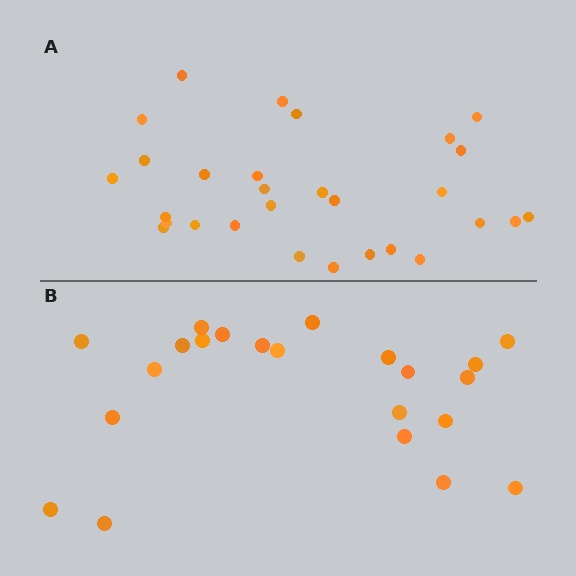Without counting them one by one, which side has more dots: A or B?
Region A (the top region) has more dots.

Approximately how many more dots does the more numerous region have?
Region A has roughly 8 or so more dots than region B.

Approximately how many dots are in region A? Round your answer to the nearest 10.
About 30 dots. (The exact count is 29, which rounds to 30.)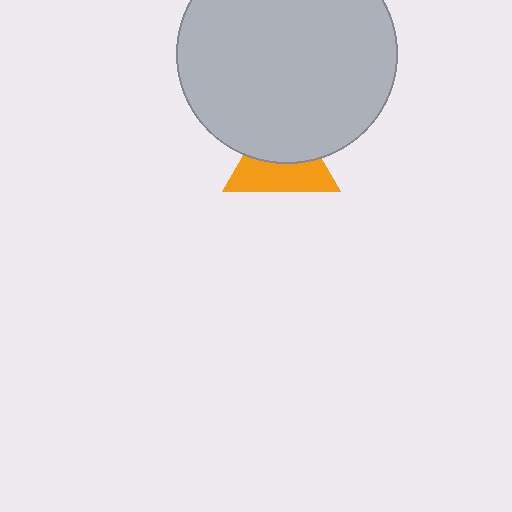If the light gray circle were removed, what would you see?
You would see the complete orange triangle.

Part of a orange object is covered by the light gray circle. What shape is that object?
It is a triangle.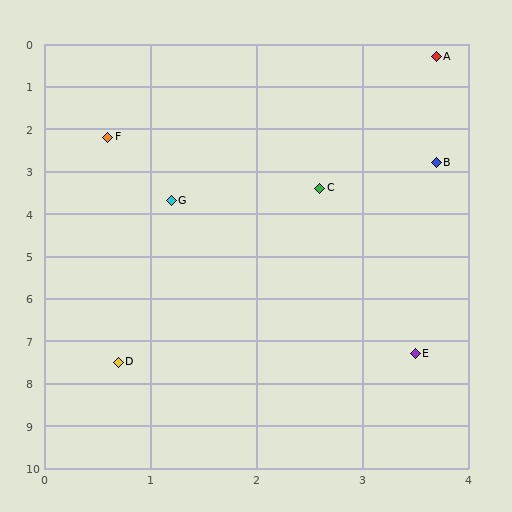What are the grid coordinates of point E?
Point E is at approximately (3.5, 7.3).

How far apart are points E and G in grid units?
Points E and G are about 4.3 grid units apart.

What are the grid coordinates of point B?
Point B is at approximately (3.7, 2.8).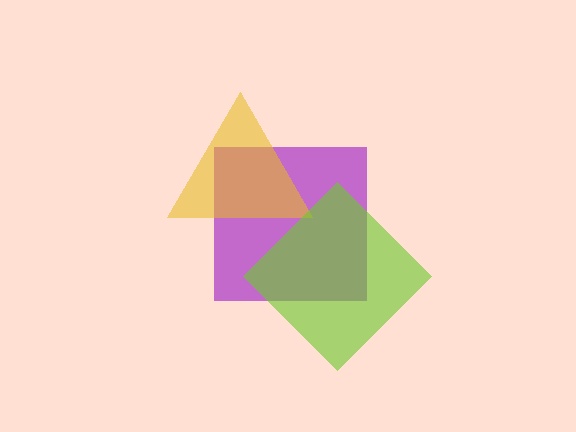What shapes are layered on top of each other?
The layered shapes are: a purple square, a yellow triangle, a lime diamond.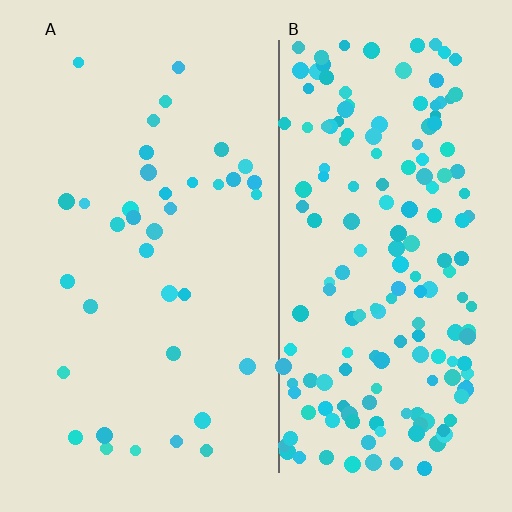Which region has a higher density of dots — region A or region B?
B (the right).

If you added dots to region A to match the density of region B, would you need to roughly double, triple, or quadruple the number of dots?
Approximately quadruple.